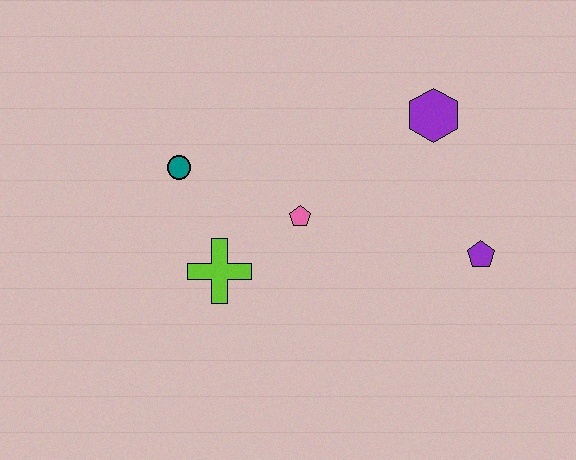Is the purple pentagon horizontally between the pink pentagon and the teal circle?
No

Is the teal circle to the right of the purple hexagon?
No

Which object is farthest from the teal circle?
The purple pentagon is farthest from the teal circle.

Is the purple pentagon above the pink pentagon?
No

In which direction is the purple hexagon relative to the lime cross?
The purple hexagon is to the right of the lime cross.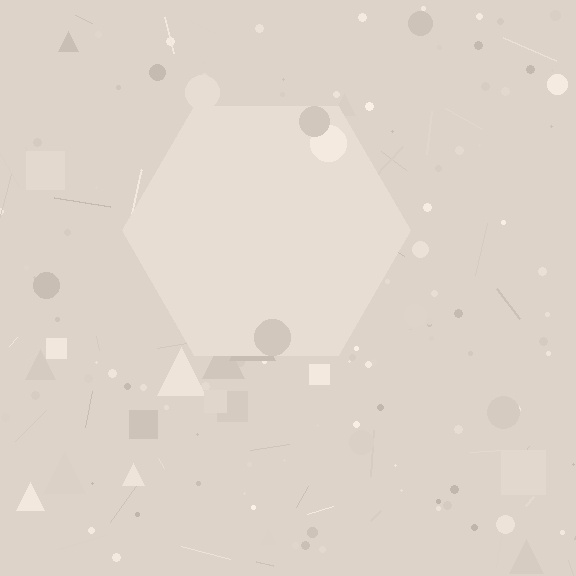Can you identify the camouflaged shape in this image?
The camouflaged shape is a hexagon.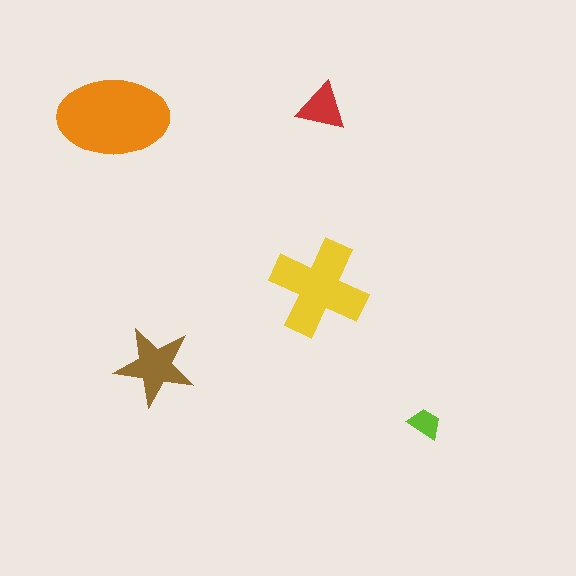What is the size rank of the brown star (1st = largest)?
3rd.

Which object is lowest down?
The lime trapezoid is bottommost.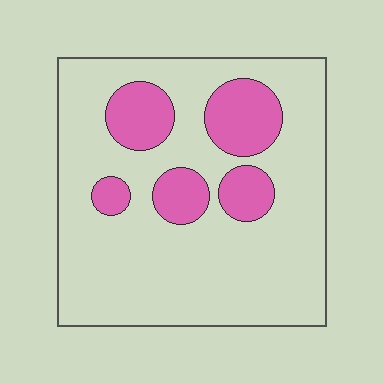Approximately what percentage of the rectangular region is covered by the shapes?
Approximately 20%.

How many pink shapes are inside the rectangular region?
5.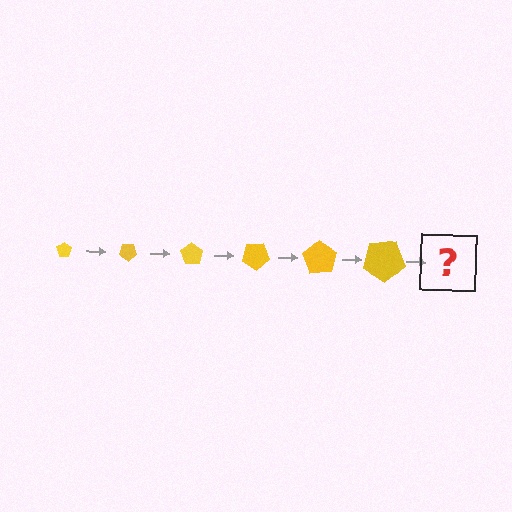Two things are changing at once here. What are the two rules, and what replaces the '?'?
The two rules are that the pentagon grows larger each step and it rotates 35 degrees each step. The '?' should be a pentagon, larger than the previous one and rotated 210 degrees from the start.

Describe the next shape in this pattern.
It should be a pentagon, larger than the previous one and rotated 210 degrees from the start.